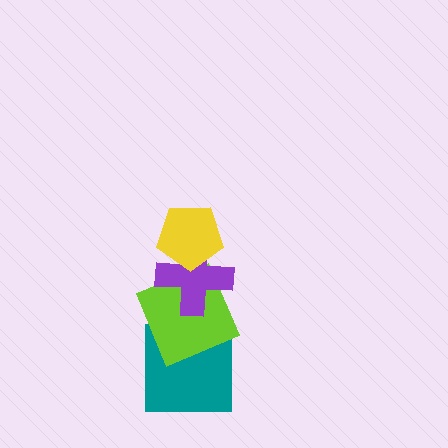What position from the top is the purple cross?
The purple cross is 2nd from the top.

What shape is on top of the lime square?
The purple cross is on top of the lime square.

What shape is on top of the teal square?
The lime square is on top of the teal square.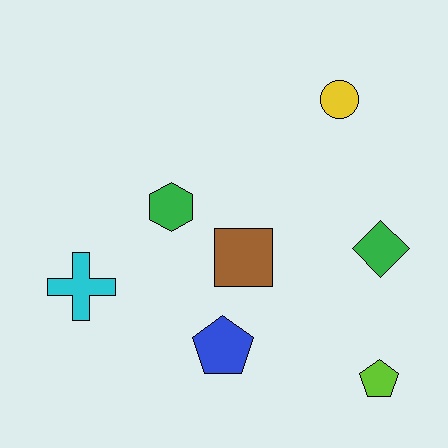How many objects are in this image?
There are 7 objects.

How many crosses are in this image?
There is 1 cross.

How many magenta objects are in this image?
There are no magenta objects.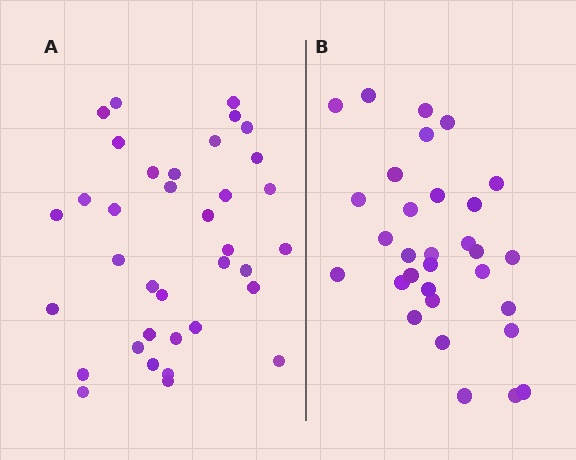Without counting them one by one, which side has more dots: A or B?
Region A (the left region) has more dots.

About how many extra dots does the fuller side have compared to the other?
Region A has about 5 more dots than region B.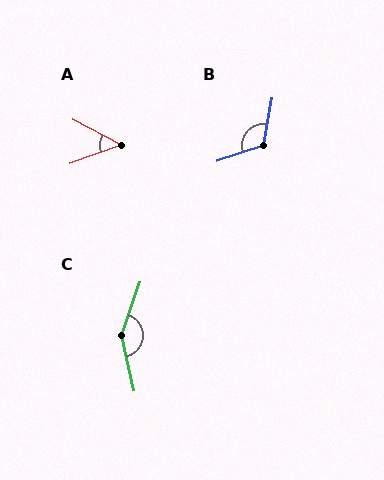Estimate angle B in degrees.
Approximately 120 degrees.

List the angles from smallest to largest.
A (48°), B (120°), C (148°).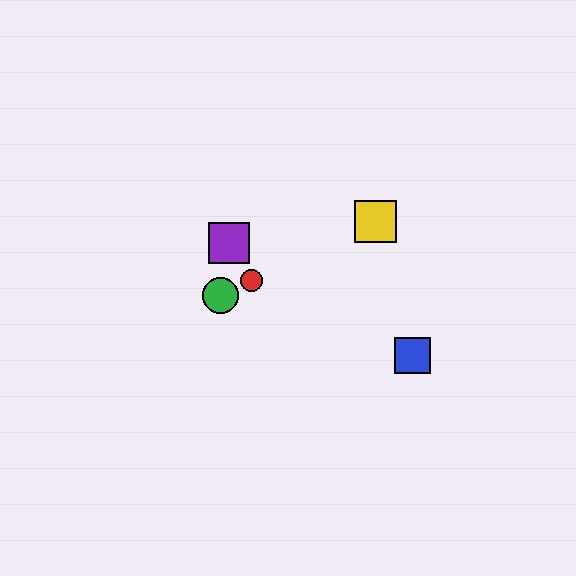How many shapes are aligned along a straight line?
3 shapes (the red circle, the green circle, the yellow square) are aligned along a straight line.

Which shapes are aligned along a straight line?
The red circle, the green circle, the yellow square are aligned along a straight line.